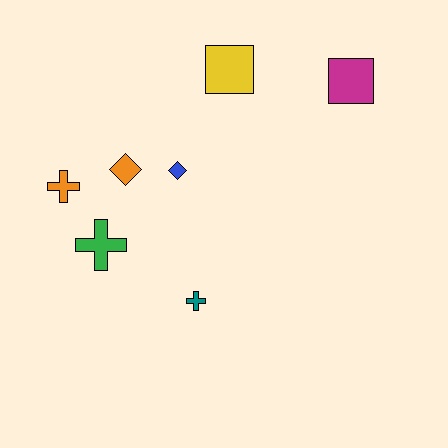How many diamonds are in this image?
There are 2 diamonds.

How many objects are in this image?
There are 7 objects.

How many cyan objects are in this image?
There are no cyan objects.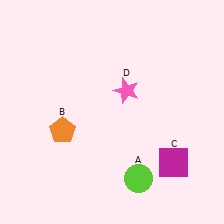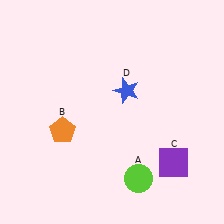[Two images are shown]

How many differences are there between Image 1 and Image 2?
There are 2 differences between the two images.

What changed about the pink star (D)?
In Image 1, D is pink. In Image 2, it changed to blue.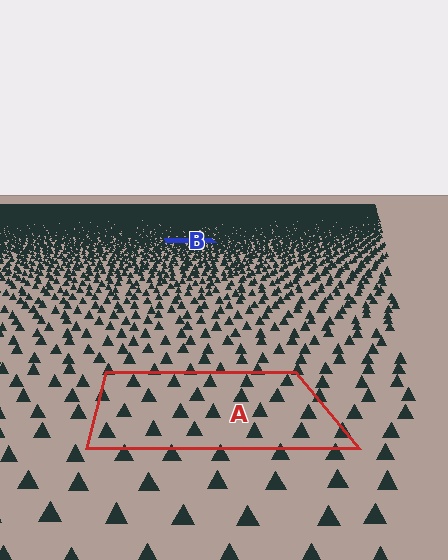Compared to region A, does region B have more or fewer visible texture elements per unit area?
Region B has more texture elements per unit area — they are packed more densely because it is farther away.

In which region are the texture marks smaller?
The texture marks are smaller in region B, because it is farther away.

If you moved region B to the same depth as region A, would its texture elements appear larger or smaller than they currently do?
They would appear larger. At a closer depth, the same texture elements are projected at a bigger on-screen size.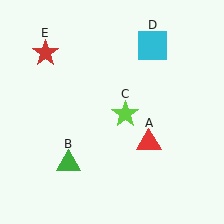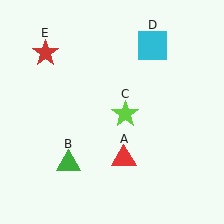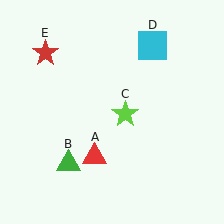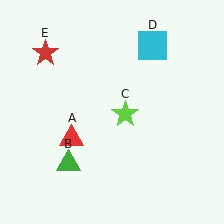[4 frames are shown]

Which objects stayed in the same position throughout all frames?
Green triangle (object B) and lime star (object C) and cyan square (object D) and red star (object E) remained stationary.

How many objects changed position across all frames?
1 object changed position: red triangle (object A).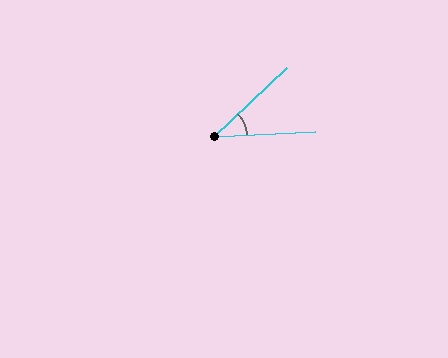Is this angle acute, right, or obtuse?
It is acute.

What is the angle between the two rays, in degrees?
Approximately 40 degrees.